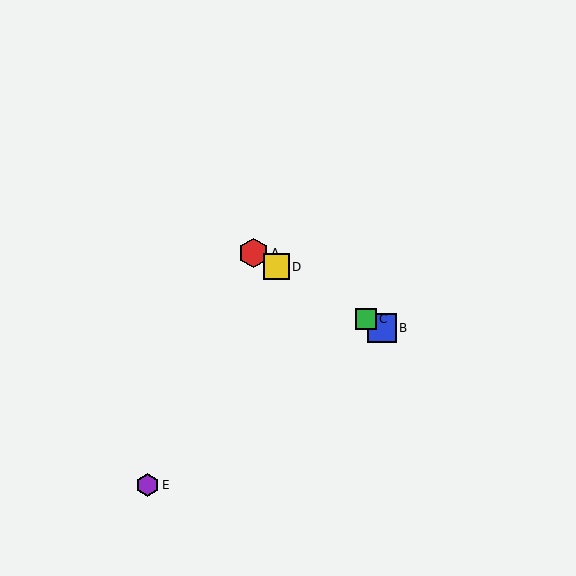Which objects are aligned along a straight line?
Objects A, B, C, D are aligned along a straight line.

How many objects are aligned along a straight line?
4 objects (A, B, C, D) are aligned along a straight line.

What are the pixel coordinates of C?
Object C is at (366, 319).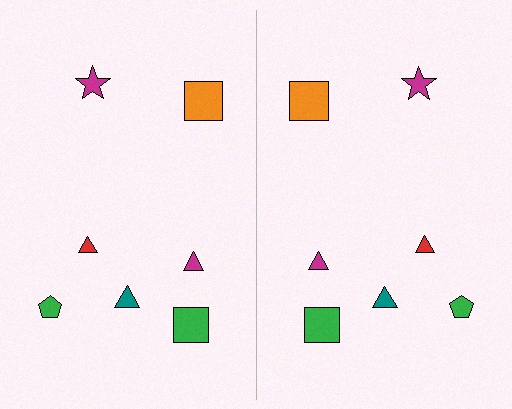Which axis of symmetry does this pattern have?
The pattern has a vertical axis of symmetry running through the center of the image.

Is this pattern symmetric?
Yes, this pattern has bilateral (reflection) symmetry.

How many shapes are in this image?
There are 14 shapes in this image.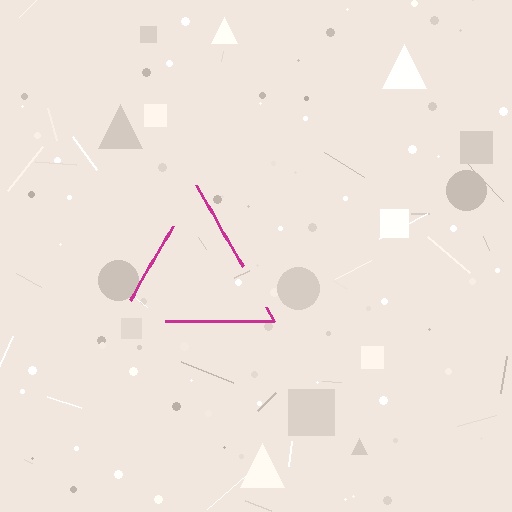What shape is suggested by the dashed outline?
The dashed outline suggests a triangle.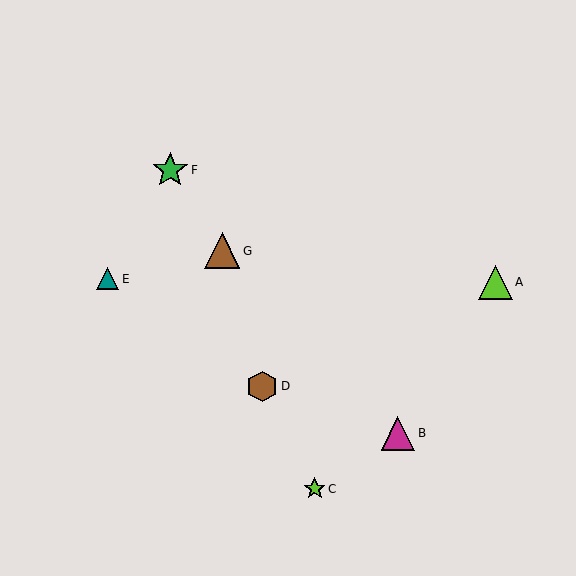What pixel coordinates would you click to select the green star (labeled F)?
Click at (170, 170) to select the green star F.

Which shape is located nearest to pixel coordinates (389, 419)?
The magenta triangle (labeled B) at (398, 433) is nearest to that location.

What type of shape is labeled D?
Shape D is a brown hexagon.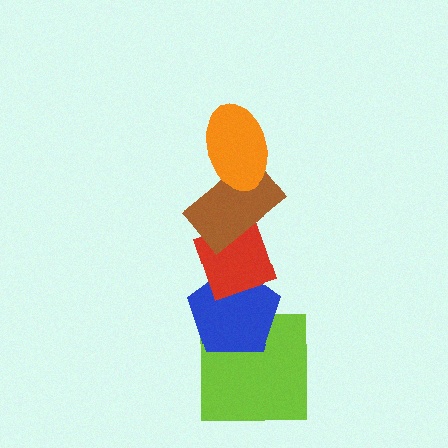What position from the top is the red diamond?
The red diamond is 3rd from the top.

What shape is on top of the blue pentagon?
The red diamond is on top of the blue pentagon.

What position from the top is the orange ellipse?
The orange ellipse is 1st from the top.